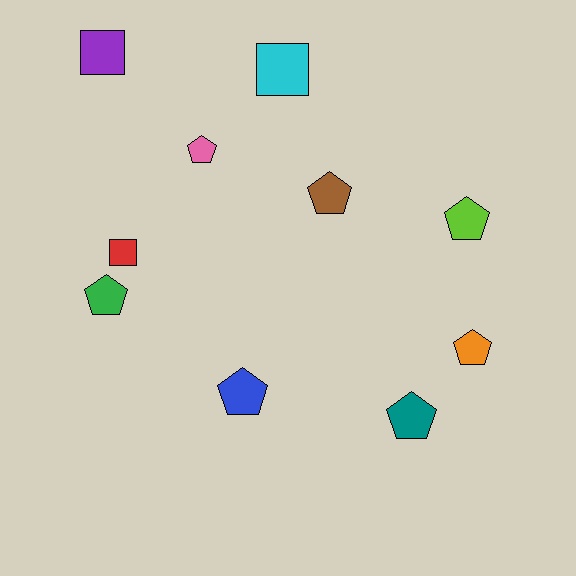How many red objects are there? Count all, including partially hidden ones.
There is 1 red object.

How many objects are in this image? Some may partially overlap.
There are 10 objects.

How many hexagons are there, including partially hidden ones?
There are no hexagons.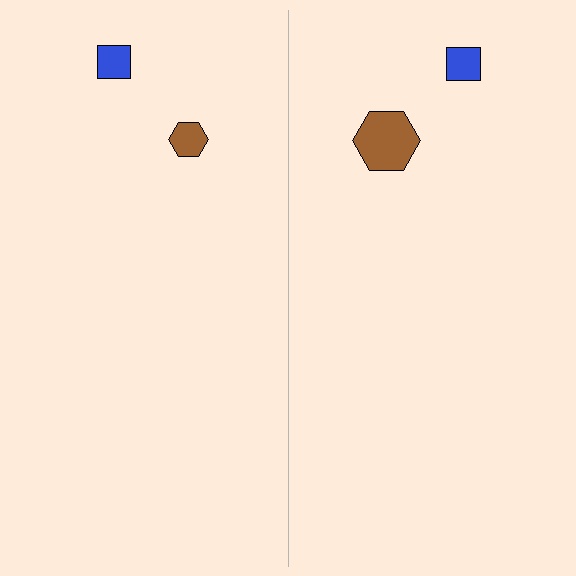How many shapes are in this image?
There are 4 shapes in this image.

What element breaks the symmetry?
The brown hexagon on the right side has a different size than its mirror counterpart.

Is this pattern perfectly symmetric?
No, the pattern is not perfectly symmetric. The brown hexagon on the right side has a different size than its mirror counterpart.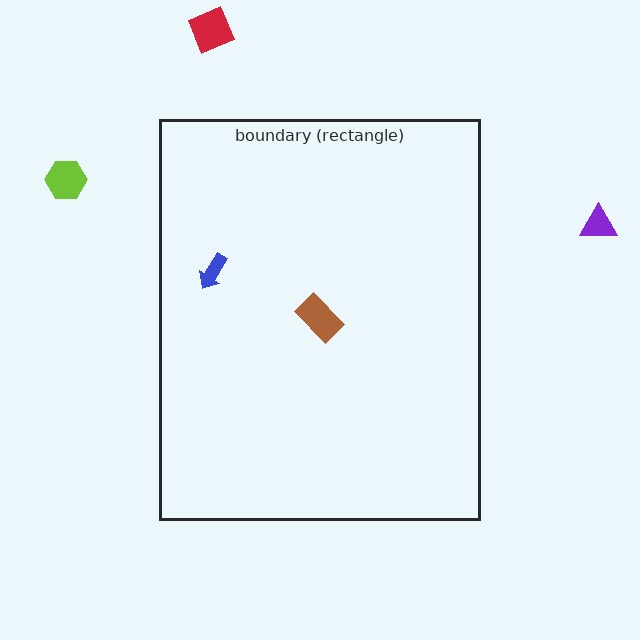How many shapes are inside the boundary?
3 inside, 3 outside.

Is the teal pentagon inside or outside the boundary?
Inside.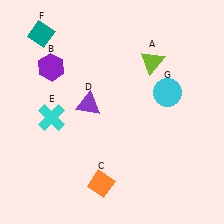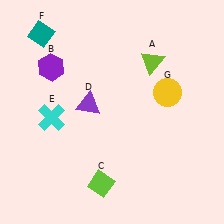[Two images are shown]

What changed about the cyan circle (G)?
In Image 1, G is cyan. In Image 2, it changed to yellow.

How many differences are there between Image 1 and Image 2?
There are 2 differences between the two images.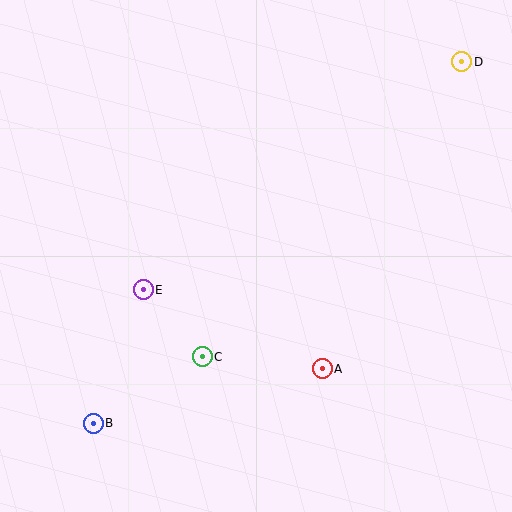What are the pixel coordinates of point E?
Point E is at (143, 290).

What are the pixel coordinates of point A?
Point A is at (322, 369).